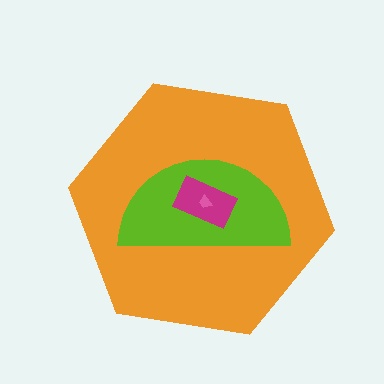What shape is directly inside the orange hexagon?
The lime semicircle.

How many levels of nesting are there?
4.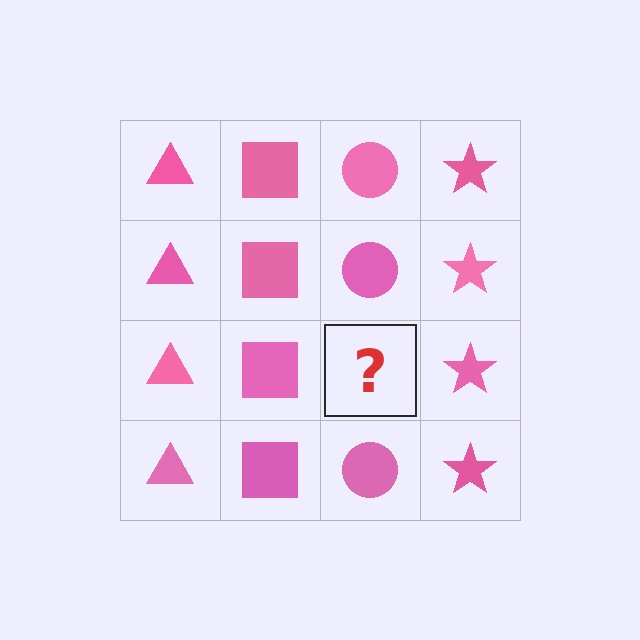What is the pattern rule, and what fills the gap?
The rule is that each column has a consistent shape. The gap should be filled with a pink circle.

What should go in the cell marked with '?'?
The missing cell should contain a pink circle.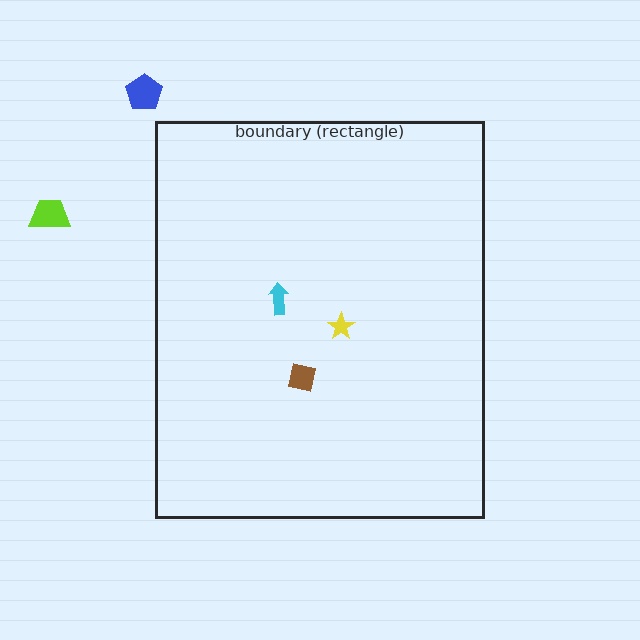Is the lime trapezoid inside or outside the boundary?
Outside.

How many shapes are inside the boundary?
3 inside, 2 outside.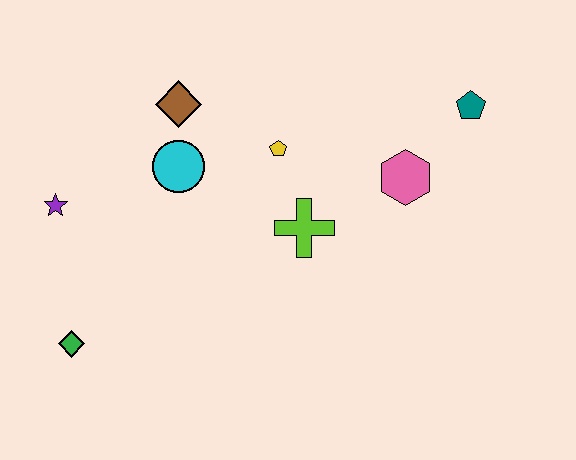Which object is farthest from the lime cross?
The green diamond is farthest from the lime cross.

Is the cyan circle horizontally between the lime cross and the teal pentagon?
No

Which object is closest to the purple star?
The cyan circle is closest to the purple star.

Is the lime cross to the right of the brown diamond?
Yes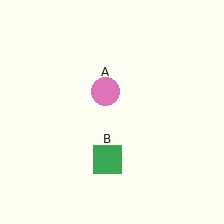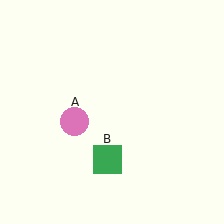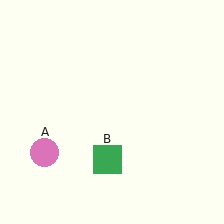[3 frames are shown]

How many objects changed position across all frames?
1 object changed position: pink circle (object A).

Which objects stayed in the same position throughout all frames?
Green square (object B) remained stationary.